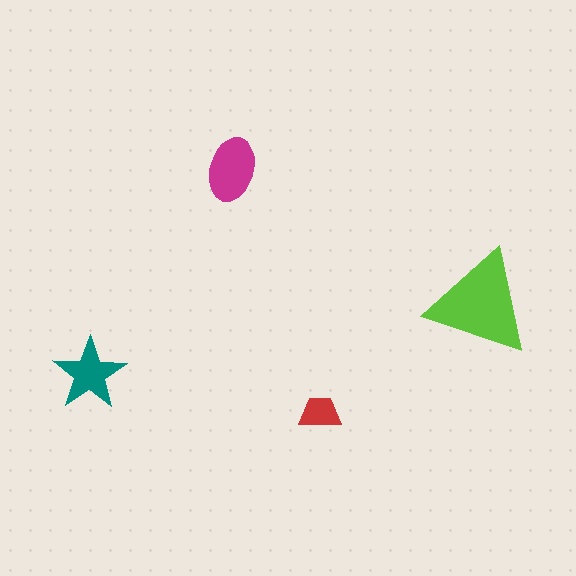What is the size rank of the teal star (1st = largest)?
3rd.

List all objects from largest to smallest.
The lime triangle, the magenta ellipse, the teal star, the red trapezoid.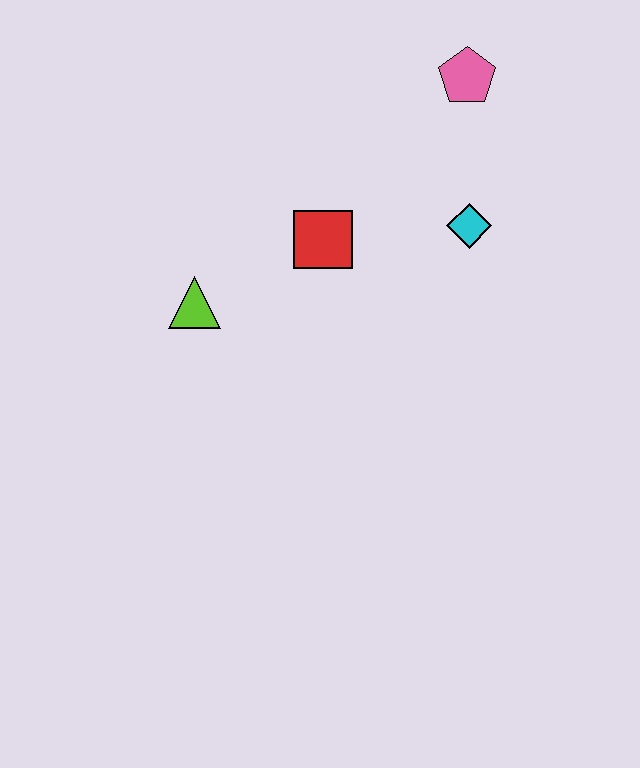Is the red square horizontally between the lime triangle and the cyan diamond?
Yes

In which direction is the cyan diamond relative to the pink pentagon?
The cyan diamond is below the pink pentagon.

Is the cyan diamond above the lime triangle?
Yes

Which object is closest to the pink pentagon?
The cyan diamond is closest to the pink pentagon.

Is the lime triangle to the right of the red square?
No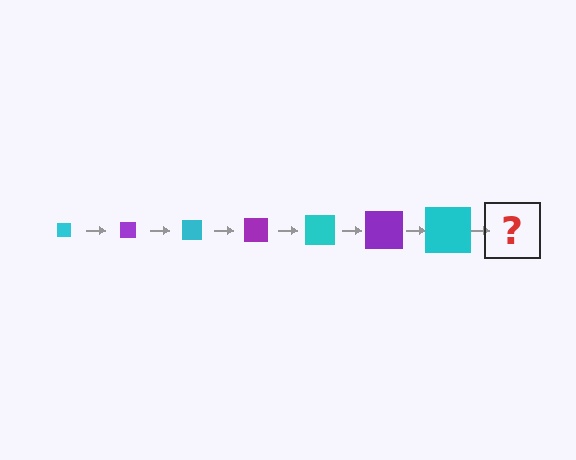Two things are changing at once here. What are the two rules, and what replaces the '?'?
The two rules are that the square grows larger each step and the color cycles through cyan and purple. The '?' should be a purple square, larger than the previous one.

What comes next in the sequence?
The next element should be a purple square, larger than the previous one.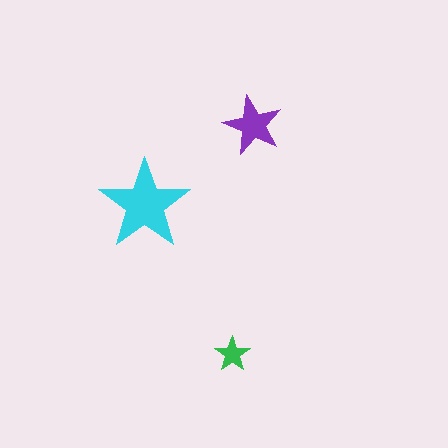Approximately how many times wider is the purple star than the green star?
About 1.5 times wider.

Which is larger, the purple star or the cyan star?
The cyan one.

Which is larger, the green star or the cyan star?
The cyan one.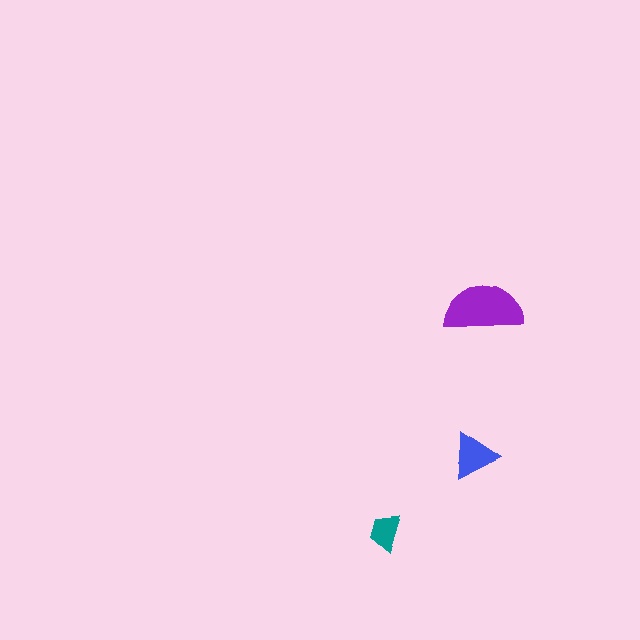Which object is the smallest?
The teal trapezoid.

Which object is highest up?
The purple semicircle is topmost.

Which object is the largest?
The purple semicircle.